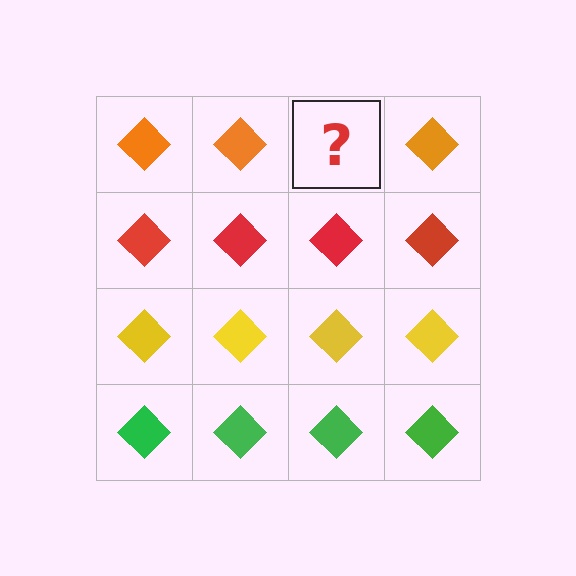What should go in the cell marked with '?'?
The missing cell should contain an orange diamond.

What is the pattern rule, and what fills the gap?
The rule is that each row has a consistent color. The gap should be filled with an orange diamond.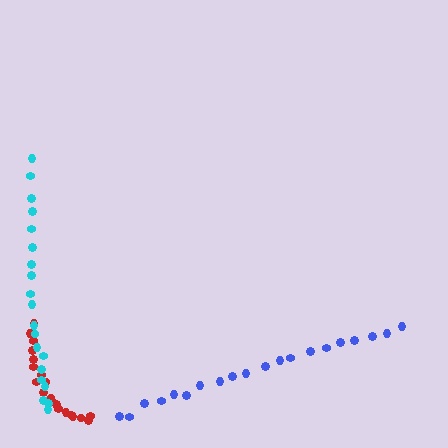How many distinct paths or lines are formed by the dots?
There are 3 distinct paths.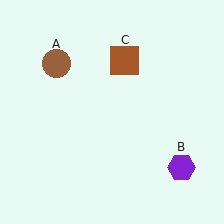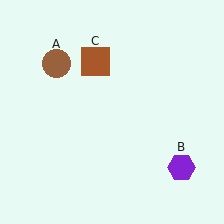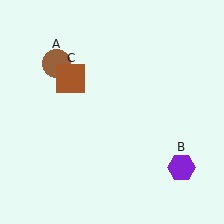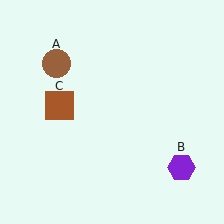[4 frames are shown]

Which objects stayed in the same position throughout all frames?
Brown circle (object A) and purple hexagon (object B) remained stationary.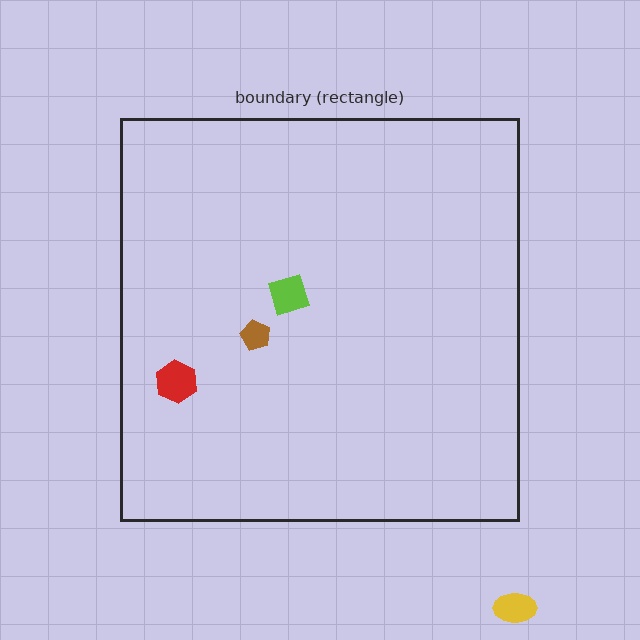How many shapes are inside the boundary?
3 inside, 1 outside.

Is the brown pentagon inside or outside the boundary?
Inside.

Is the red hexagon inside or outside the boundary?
Inside.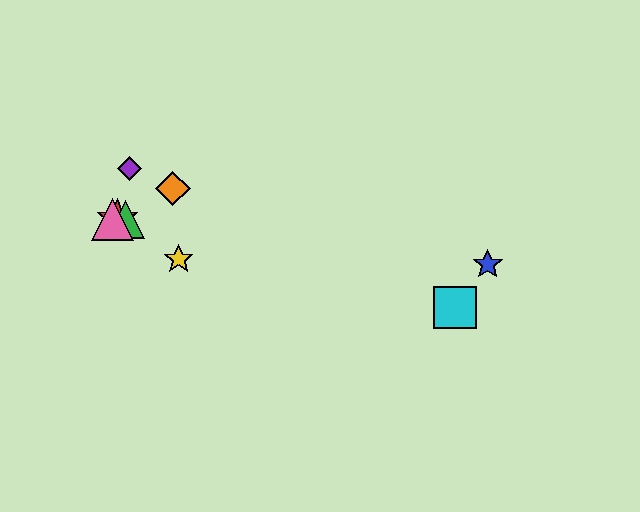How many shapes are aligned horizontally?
3 shapes (the red star, the green triangle, the pink triangle) are aligned horizontally.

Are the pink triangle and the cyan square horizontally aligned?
No, the pink triangle is at y≈219 and the cyan square is at y≈307.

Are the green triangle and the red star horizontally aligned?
Yes, both are at y≈219.